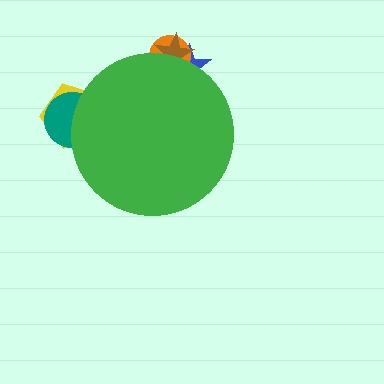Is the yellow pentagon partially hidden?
Yes, the yellow pentagon is partially hidden behind the green circle.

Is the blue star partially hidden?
Yes, the blue star is partially hidden behind the green circle.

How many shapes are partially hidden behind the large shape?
5 shapes are partially hidden.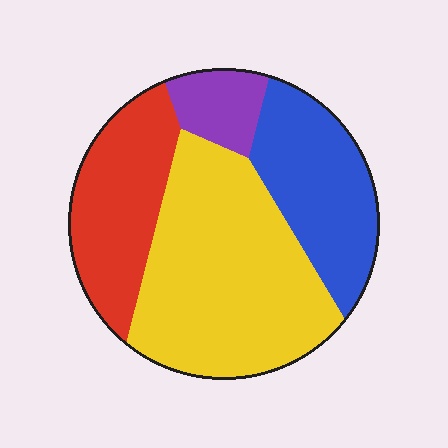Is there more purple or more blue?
Blue.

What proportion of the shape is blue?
Blue covers about 25% of the shape.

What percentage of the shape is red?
Red covers about 25% of the shape.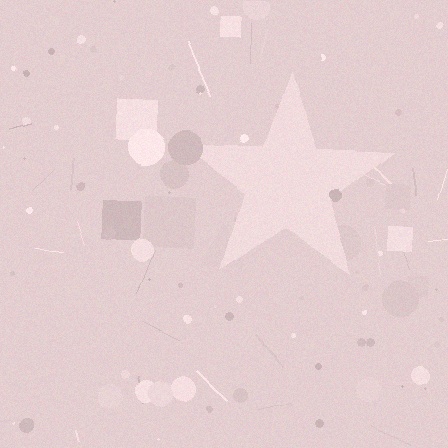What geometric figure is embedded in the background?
A star is embedded in the background.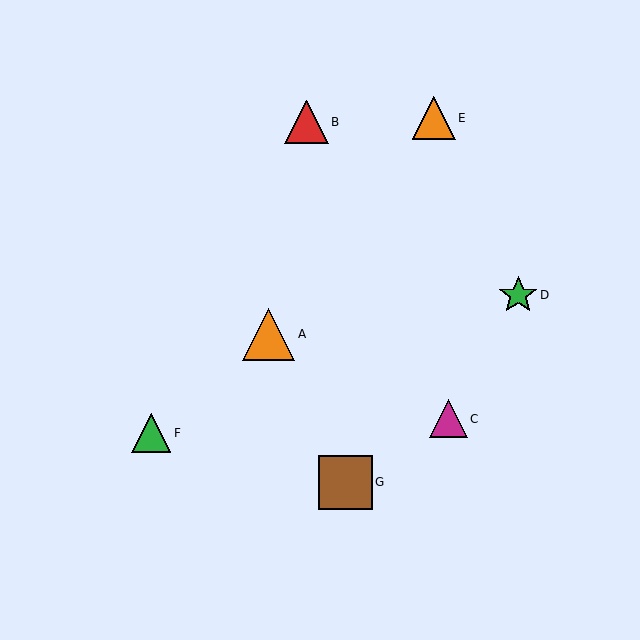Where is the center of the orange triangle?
The center of the orange triangle is at (269, 334).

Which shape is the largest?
The brown square (labeled G) is the largest.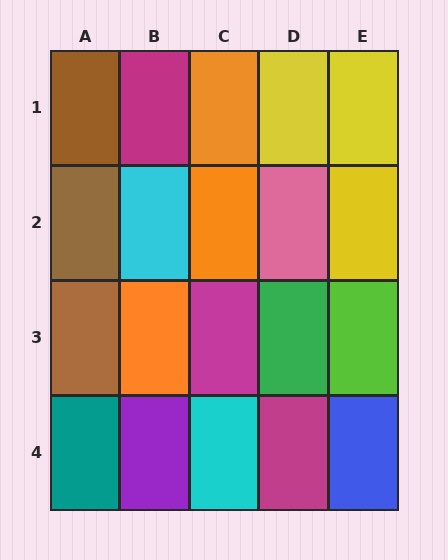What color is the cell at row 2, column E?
Yellow.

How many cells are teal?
1 cell is teal.